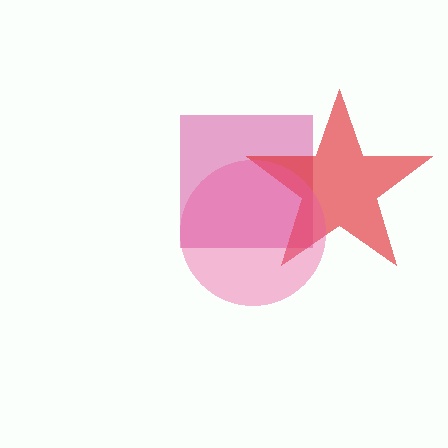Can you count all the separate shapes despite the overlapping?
Yes, there are 3 separate shapes.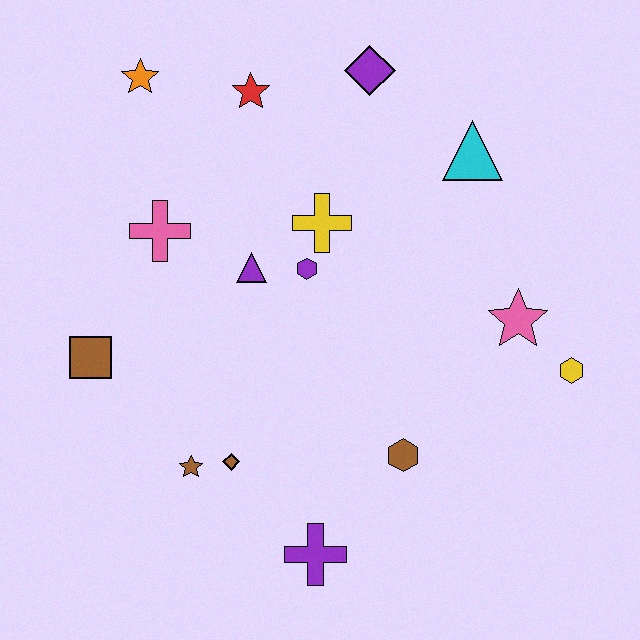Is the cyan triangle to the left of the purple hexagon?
No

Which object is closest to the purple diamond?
The red star is closest to the purple diamond.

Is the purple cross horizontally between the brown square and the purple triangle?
No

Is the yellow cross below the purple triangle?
No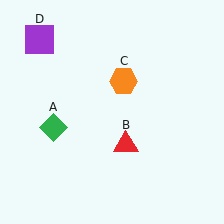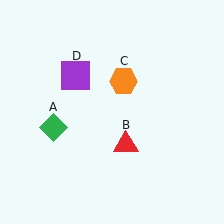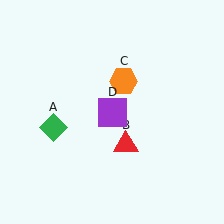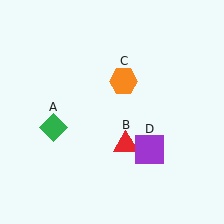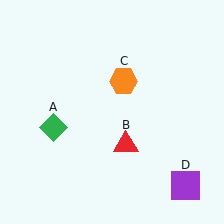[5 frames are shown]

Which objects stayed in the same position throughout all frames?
Green diamond (object A) and red triangle (object B) and orange hexagon (object C) remained stationary.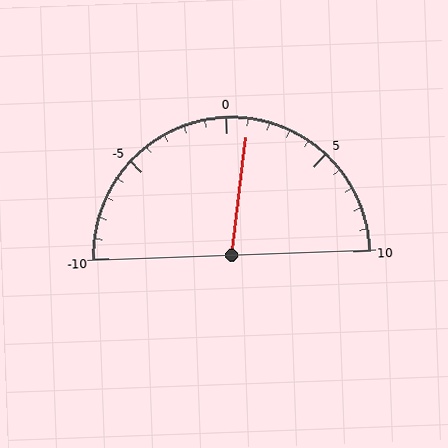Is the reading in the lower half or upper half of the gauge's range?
The reading is in the upper half of the range (-10 to 10).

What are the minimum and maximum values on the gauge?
The gauge ranges from -10 to 10.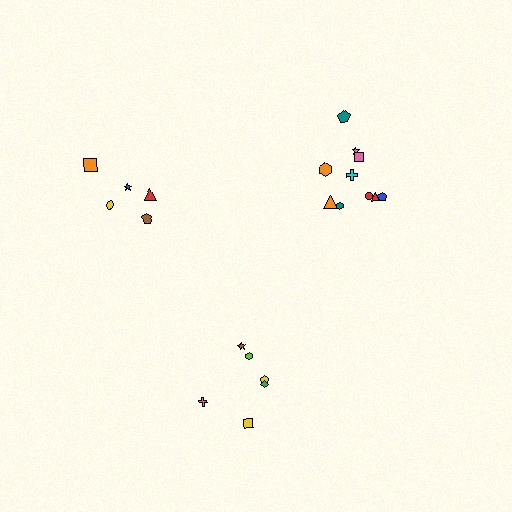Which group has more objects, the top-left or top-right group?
The top-right group.